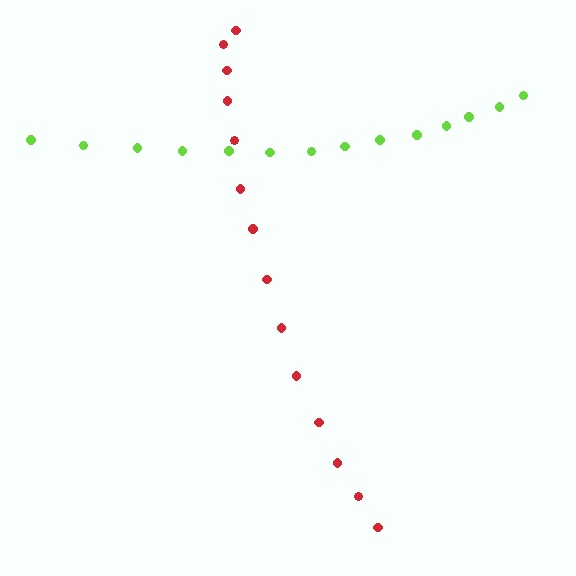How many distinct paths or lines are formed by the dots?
There are 2 distinct paths.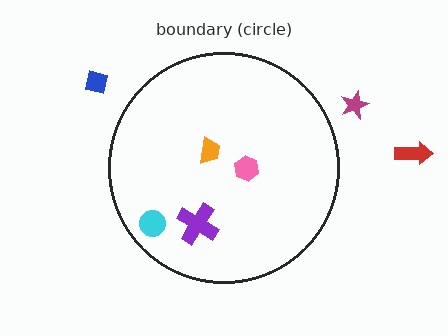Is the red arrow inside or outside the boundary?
Outside.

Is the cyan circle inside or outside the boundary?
Inside.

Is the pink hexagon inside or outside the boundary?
Inside.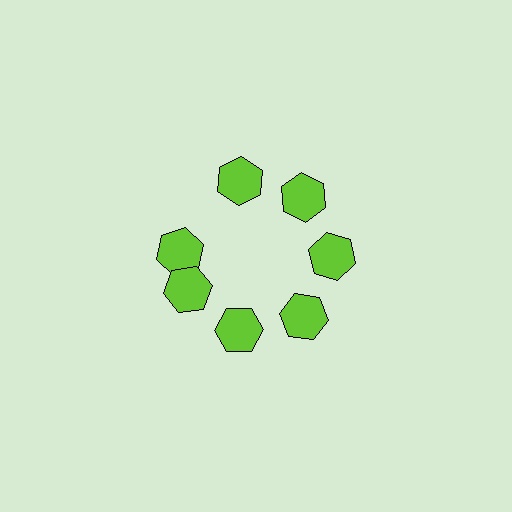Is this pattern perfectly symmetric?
No. The 7 lime hexagons are arranged in a ring, but one element near the 10 o'clock position is rotated out of alignment along the ring, breaking the 7-fold rotational symmetry.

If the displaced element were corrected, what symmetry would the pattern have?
It would have 7-fold rotational symmetry — the pattern would map onto itself every 51 degrees.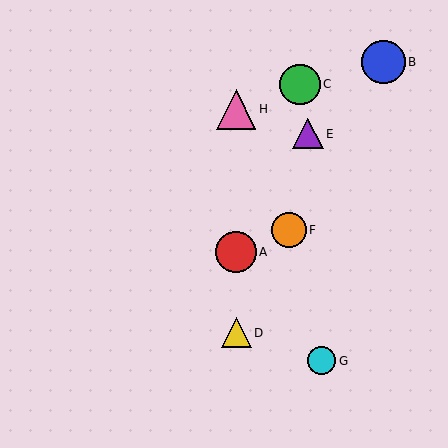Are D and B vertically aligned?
No, D is at x≈236 and B is at x≈384.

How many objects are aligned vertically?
3 objects (A, D, H) are aligned vertically.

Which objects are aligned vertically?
Objects A, D, H are aligned vertically.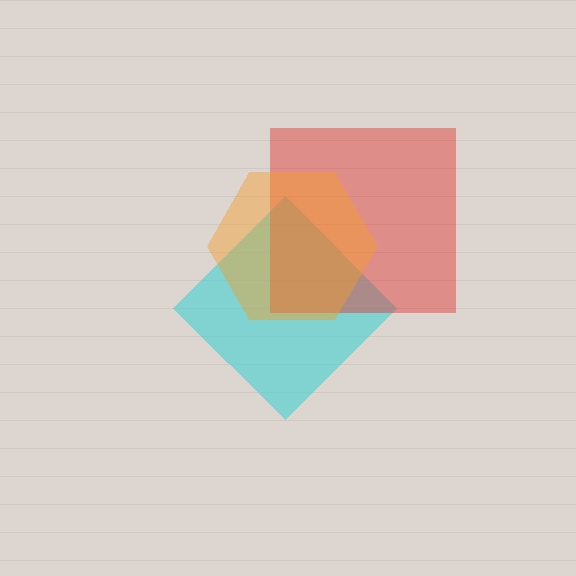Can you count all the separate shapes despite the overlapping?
Yes, there are 3 separate shapes.